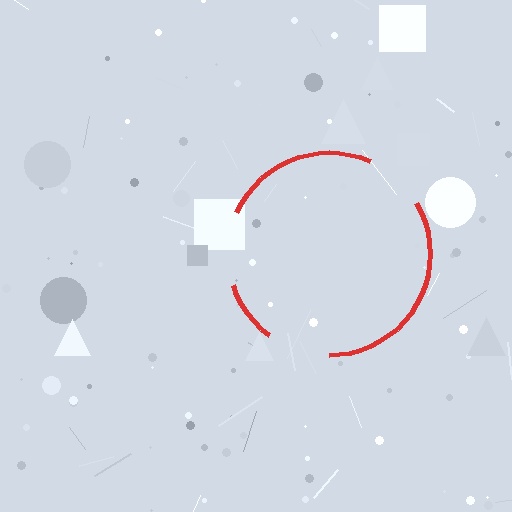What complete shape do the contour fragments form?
The contour fragments form a circle.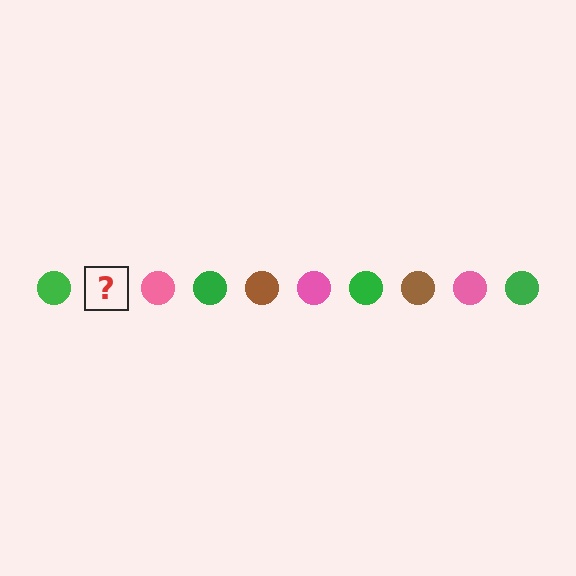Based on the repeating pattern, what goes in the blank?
The blank should be a brown circle.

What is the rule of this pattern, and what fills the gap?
The rule is that the pattern cycles through green, brown, pink circles. The gap should be filled with a brown circle.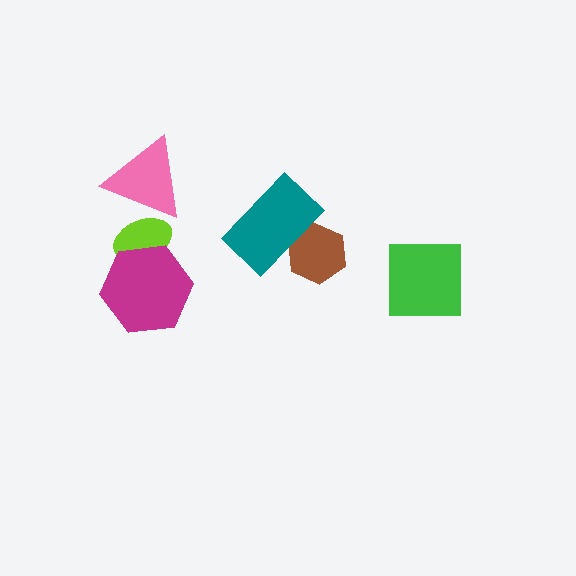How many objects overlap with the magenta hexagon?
1 object overlaps with the magenta hexagon.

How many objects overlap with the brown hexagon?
1 object overlaps with the brown hexagon.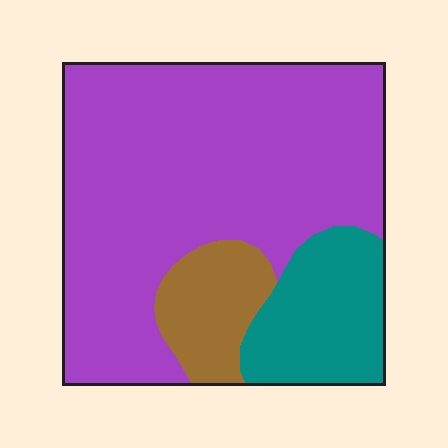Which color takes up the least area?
Brown, at roughly 10%.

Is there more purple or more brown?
Purple.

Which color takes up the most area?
Purple, at roughly 70%.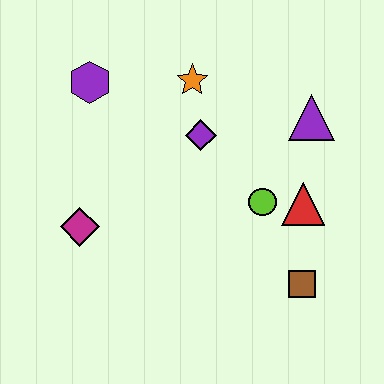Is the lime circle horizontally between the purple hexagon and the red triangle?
Yes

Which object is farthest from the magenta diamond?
The purple triangle is farthest from the magenta diamond.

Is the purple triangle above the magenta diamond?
Yes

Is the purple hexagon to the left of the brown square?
Yes